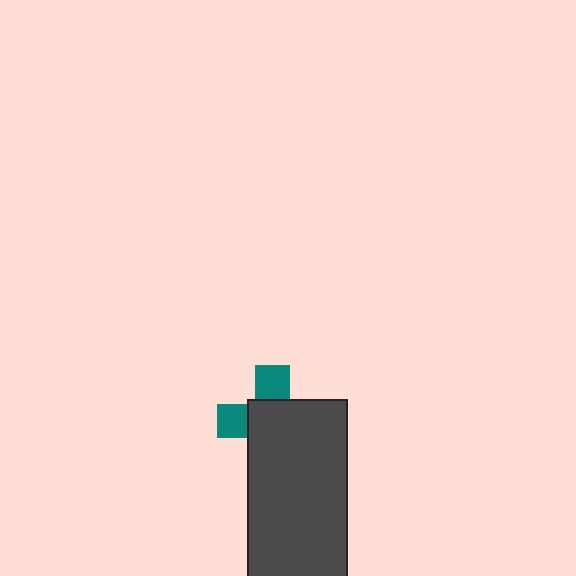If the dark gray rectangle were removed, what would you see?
You would see the complete teal cross.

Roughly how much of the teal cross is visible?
A small part of it is visible (roughly 34%).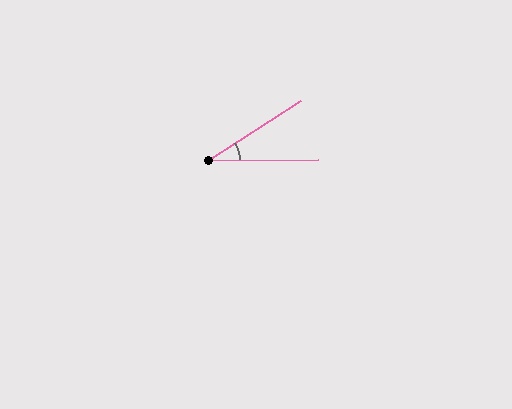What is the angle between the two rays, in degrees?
Approximately 33 degrees.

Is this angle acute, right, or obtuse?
It is acute.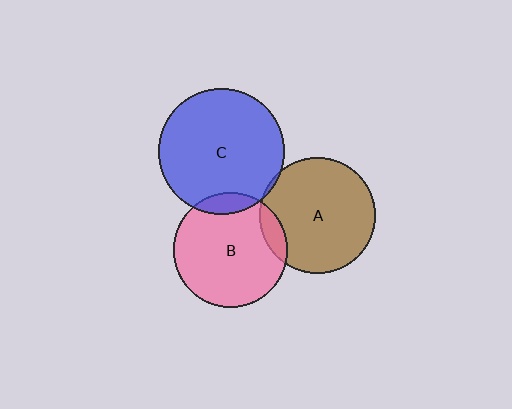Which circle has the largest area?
Circle C (blue).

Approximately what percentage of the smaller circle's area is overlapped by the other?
Approximately 5%.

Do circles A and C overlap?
Yes.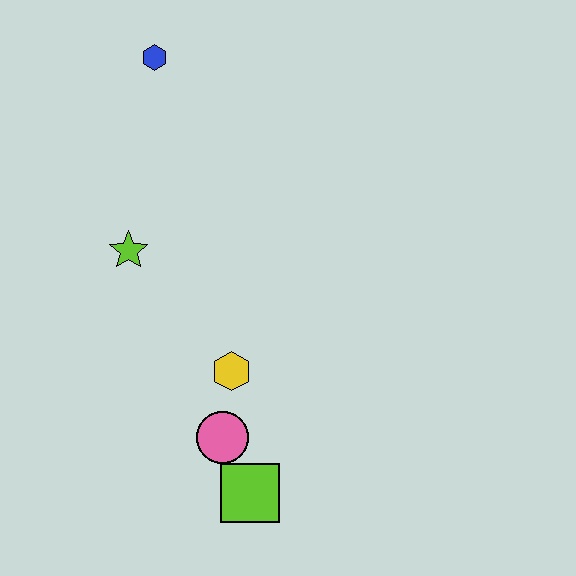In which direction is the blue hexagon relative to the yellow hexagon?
The blue hexagon is above the yellow hexagon.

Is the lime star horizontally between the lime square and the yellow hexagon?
No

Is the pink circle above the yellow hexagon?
No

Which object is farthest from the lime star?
The lime square is farthest from the lime star.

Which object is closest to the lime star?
The yellow hexagon is closest to the lime star.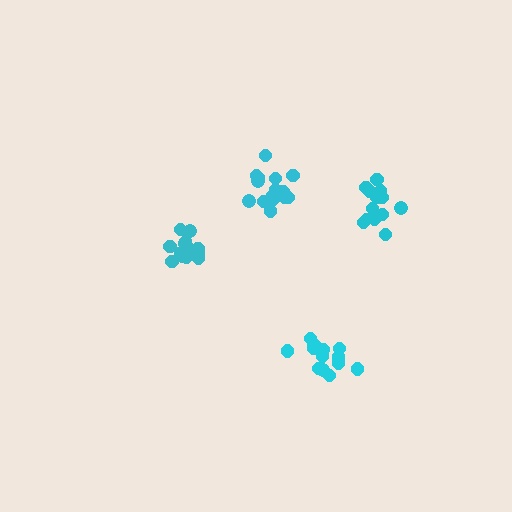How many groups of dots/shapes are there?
There are 4 groups.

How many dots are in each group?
Group 1: 14 dots, Group 2: 16 dots, Group 3: 16 dots, Group 4: 14 dots (60 total).